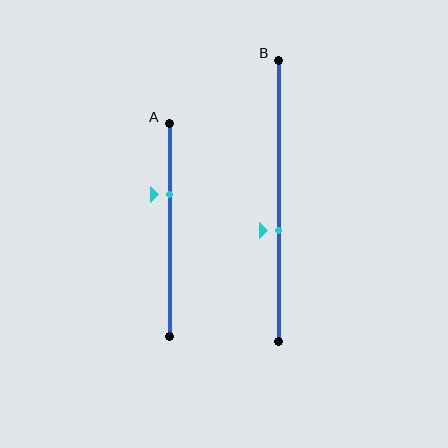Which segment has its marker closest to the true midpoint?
Segment B has its marker closest to the true midpoint.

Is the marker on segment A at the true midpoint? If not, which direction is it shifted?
No, the marker on segment A is shifted upward by about 17% of the segment length.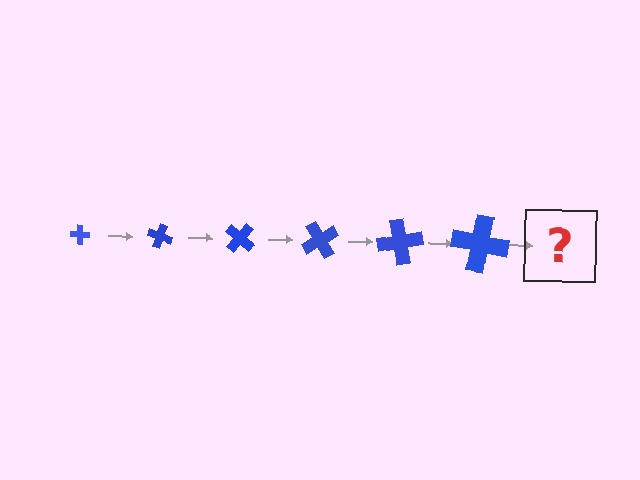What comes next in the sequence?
The next element should be a cross, larger than the previous one and rotated 120 degrees from the start.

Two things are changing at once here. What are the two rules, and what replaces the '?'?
The two rules are that the cross grows larger each step and it rotates 20 degrees each step. The '?' should be a cross, larger than the previous one and rotated 120 degrees from the start.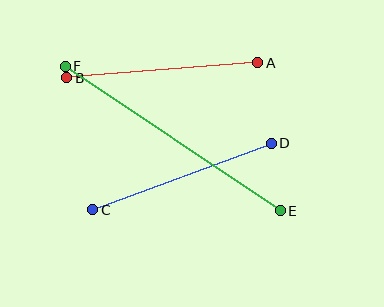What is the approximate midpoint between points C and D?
The midpoint is at approximately (182, 177) pixels.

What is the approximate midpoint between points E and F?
The midpoint is at approximately (173, 139) pixels.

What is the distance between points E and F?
The distance is approximately 259 pixels.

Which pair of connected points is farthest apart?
Points E and F are farthest apart.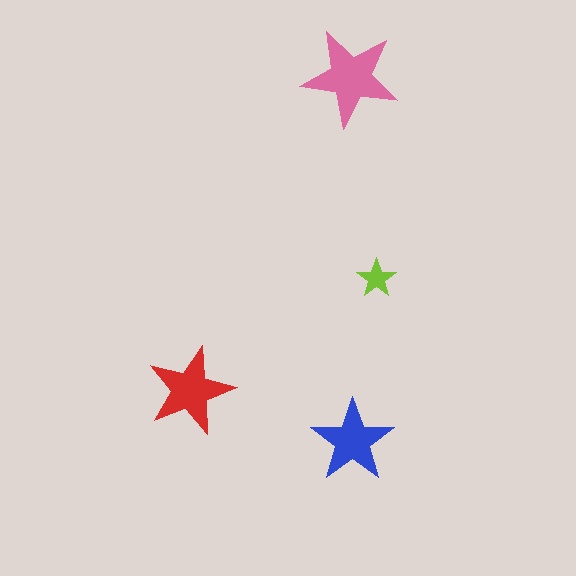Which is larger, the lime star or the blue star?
The blue one.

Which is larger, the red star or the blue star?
The red one.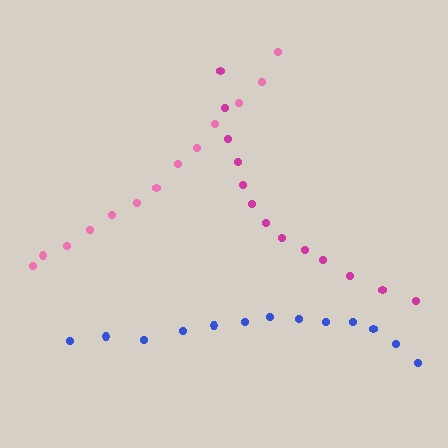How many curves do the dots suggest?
There are 3 distinct paths.